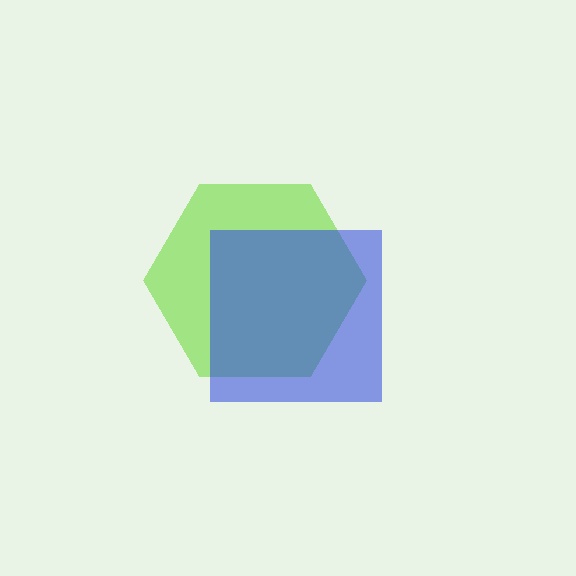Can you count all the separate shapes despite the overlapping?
Yes, there are 2 separate shapes.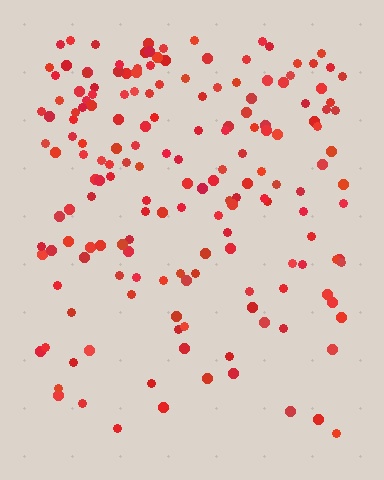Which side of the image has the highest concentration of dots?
The top.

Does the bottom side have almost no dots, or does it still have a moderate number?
Still a moderate number, just noticeably fewer than the top.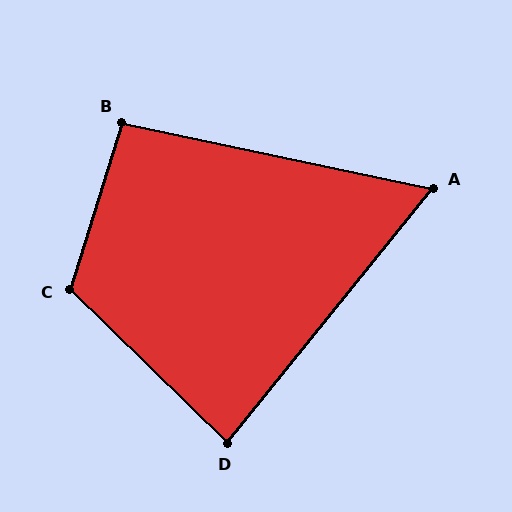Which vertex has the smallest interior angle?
A, at approximately 63 degrees.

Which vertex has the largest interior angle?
C, at approximately 117 degrees.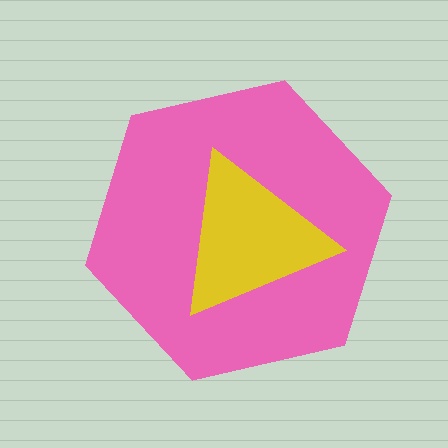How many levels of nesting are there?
2.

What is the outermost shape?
The pink hexagon.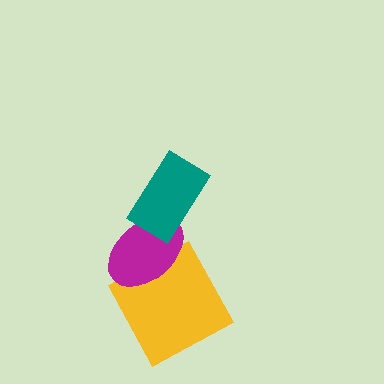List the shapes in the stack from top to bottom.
From top to bottom: the teal rectangle, the magenta ellipse, the yellow square.